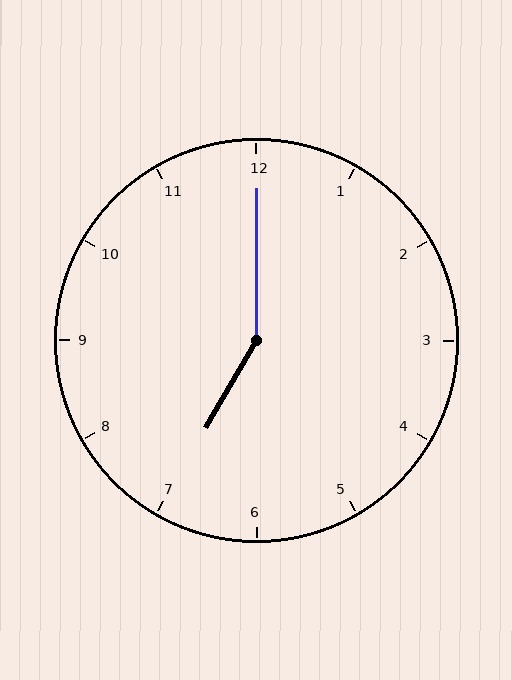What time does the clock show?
7:00.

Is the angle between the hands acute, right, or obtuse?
It is obtuse.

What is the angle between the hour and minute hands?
Approximately 150 degrees.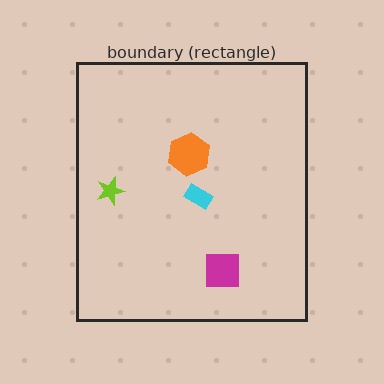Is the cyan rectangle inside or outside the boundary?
Inside.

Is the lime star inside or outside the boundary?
Inside.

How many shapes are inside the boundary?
4 inside, 0 outside.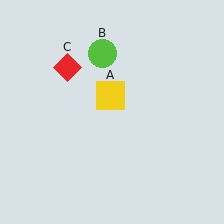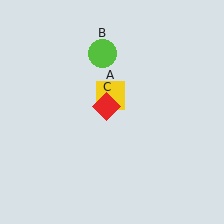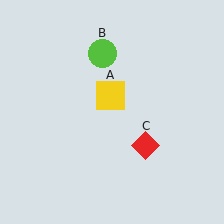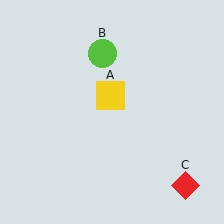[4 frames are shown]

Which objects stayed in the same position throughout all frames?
Yellow square (object A) and lime circle (object B) remained stationary.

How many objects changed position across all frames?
1 object changed position: red diamond (object C).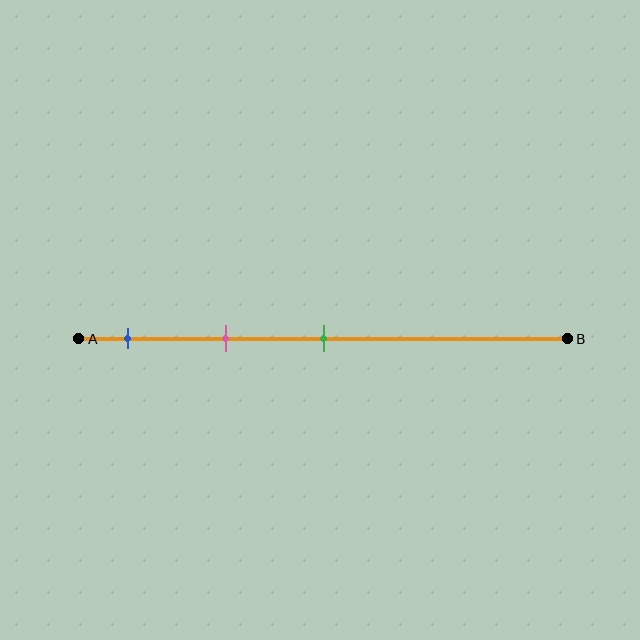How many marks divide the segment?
There are 3 marks dividing the segment.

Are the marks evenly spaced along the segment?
Yes, the marks are approximately evenly spaced.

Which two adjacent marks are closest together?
The blue and pink marks are the closest adjacent pair.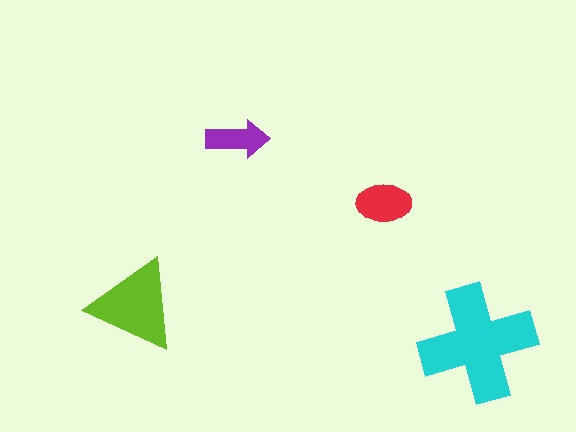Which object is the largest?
The cyan cross.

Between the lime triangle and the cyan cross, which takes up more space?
The cyan cross.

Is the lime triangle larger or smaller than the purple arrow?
Larger.